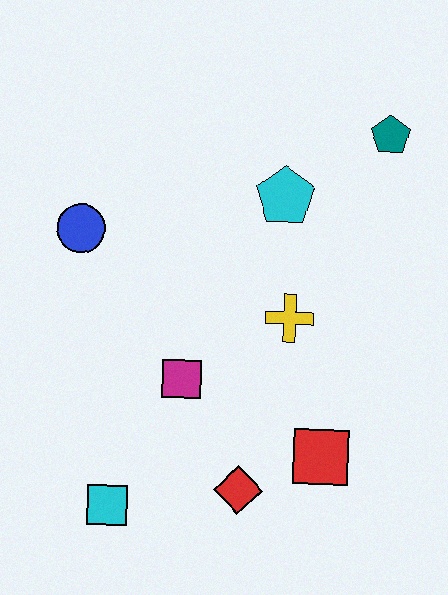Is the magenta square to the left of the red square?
Yes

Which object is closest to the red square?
The red diamond is closest to the red square.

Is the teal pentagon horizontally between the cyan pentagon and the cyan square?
No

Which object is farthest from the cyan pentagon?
The cyan square is farthest from the cyan pentagon.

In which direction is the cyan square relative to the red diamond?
The cyan square is to the left of the red diamond.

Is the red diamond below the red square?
Yes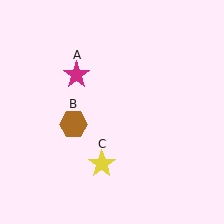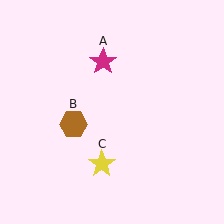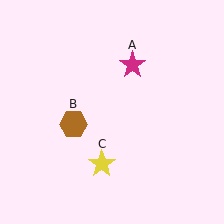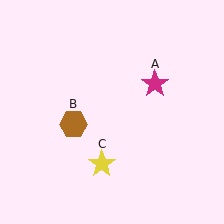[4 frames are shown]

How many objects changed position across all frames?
1 object changed position: magenta star (object A).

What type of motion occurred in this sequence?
The magenta star (object A) rotated clockwise around the center of the scene.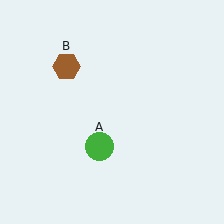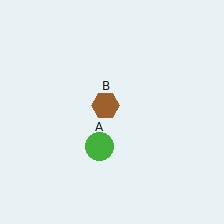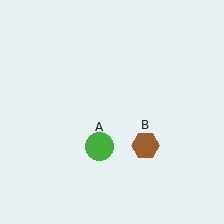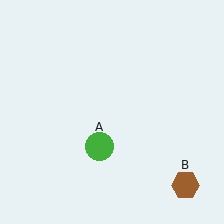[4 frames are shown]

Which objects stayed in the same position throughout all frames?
Green circle (object A) remained stationary.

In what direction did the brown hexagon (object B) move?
The brown hexagon (object B) moved down and to the right.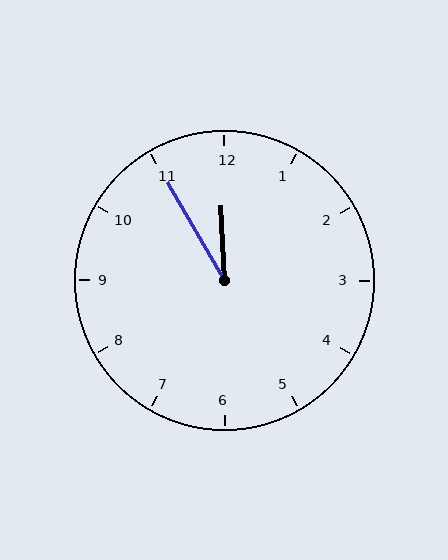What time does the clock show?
11:55.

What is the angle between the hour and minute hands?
Approximately 28 degrees.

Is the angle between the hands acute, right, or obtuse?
It is acute.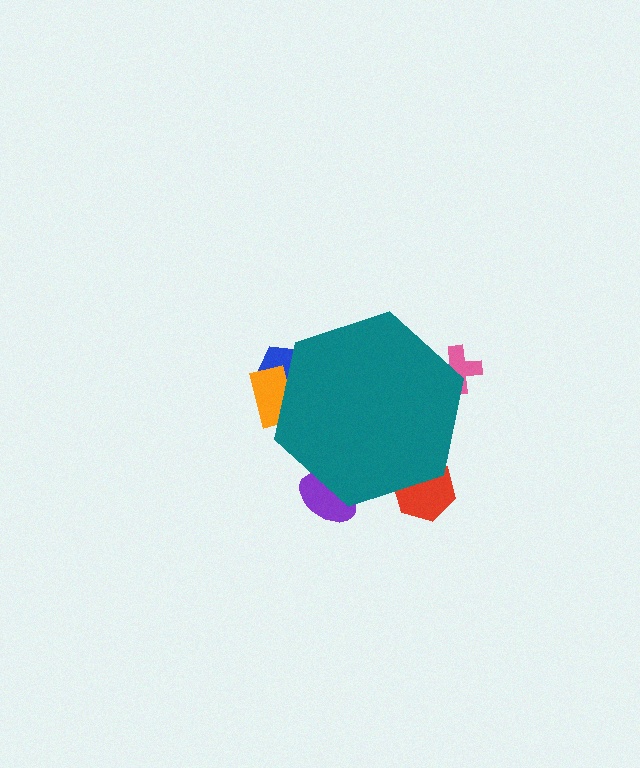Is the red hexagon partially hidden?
Yes, the red hexagon is partially hidden behind the teal hexagon.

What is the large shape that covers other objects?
A teal hexagon.